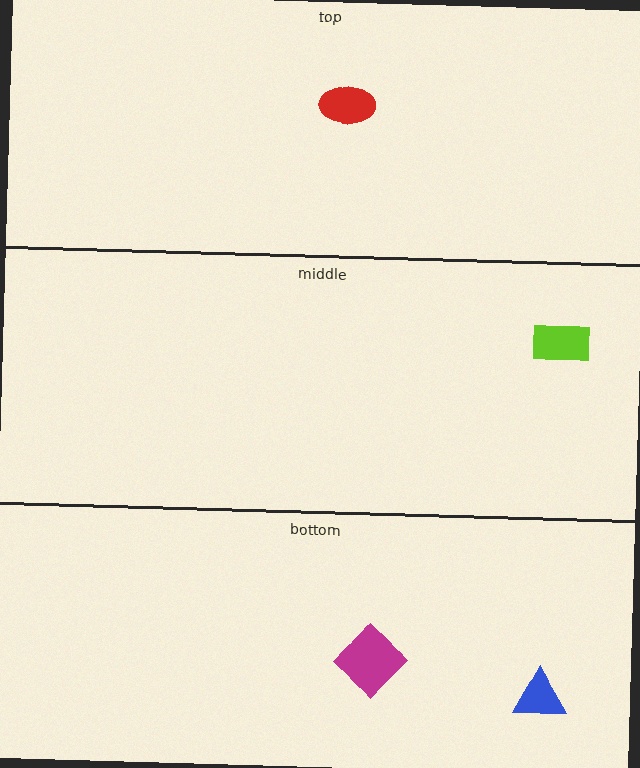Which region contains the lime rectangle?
The middle region.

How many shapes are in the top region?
1.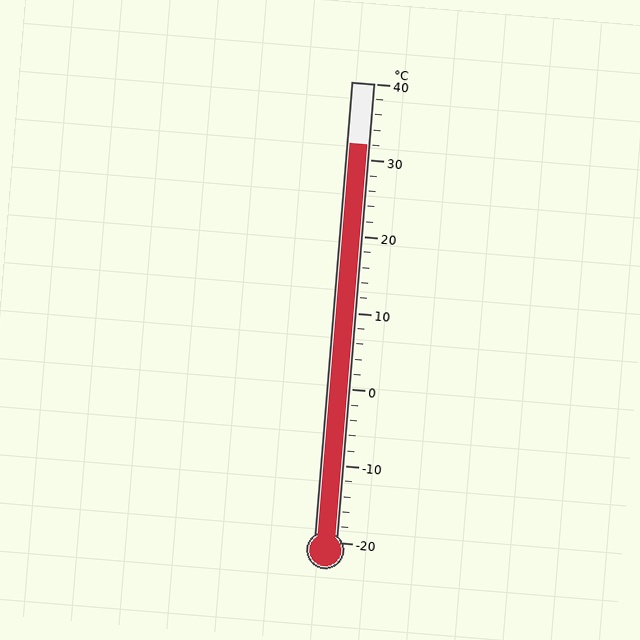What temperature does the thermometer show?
The thermometer shows approximately 32°C.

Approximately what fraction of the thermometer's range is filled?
The thermometer is filled to approximately 85% of its range.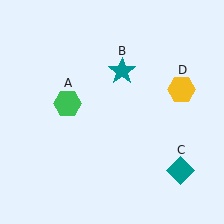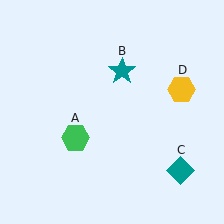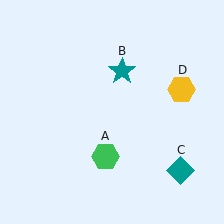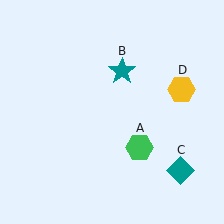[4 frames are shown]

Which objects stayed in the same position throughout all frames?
Teal star (object B) and teal diamond (object C) and yellow hexagon (object D) remained stationary.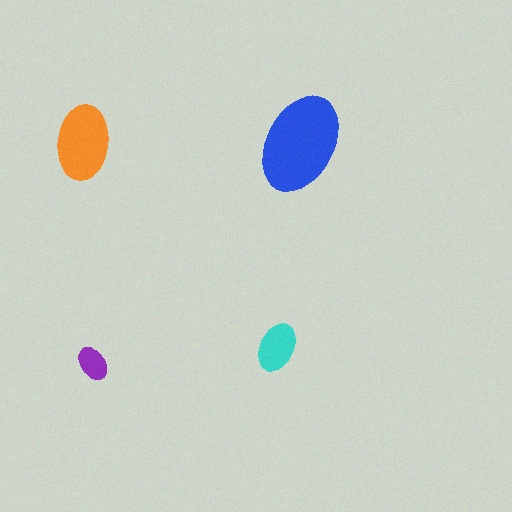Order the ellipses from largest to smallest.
the blue one, the orange one, the cyan one, the purple one.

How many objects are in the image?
There are 4 objects in the image.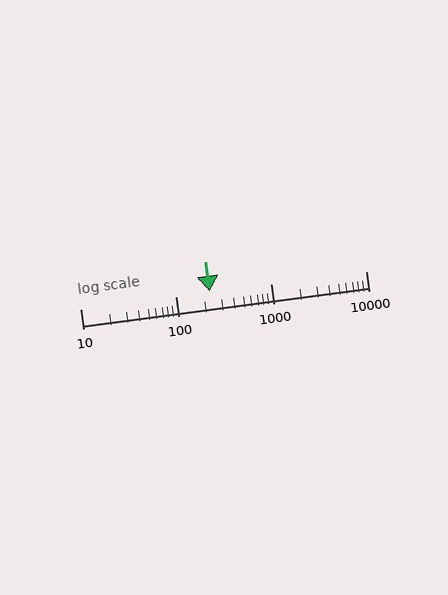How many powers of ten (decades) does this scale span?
The scale spans 3 decades, from 10 to 10000.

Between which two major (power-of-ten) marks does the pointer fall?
The pointer is between 100 and 1000.